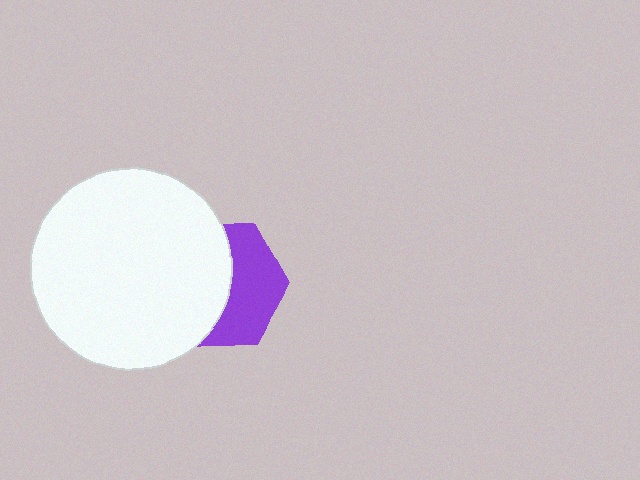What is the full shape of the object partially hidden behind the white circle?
The partially hidden object is a purple hexagon.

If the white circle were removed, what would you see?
You would see the complete purple hexagon.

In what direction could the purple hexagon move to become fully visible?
The purple hexagon could move right. That would shift it out from behind the white circle entirely.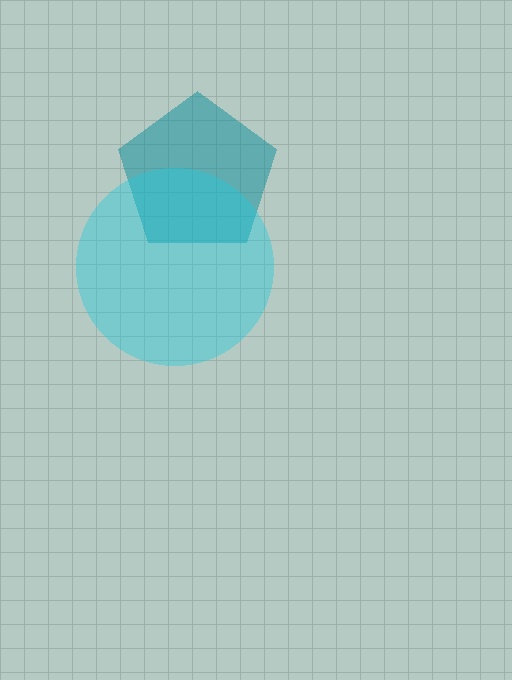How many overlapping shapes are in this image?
There are 2 overlapping shapes in the image.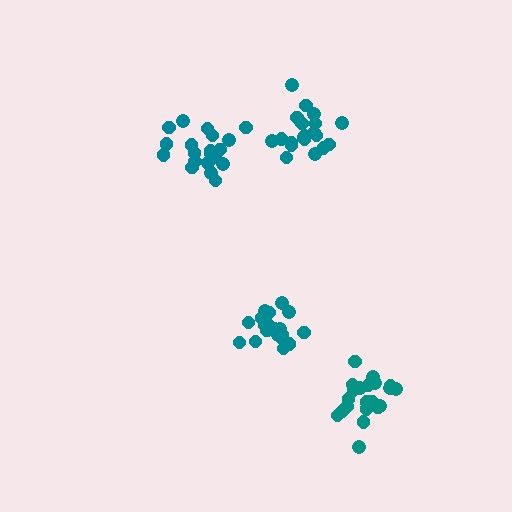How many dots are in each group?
Group 1: 21 dots, Group 2: 19 dots, Group 3: 21 dots, Group 4: 21 dots (82 total).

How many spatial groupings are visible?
There are 4 spatial groupings.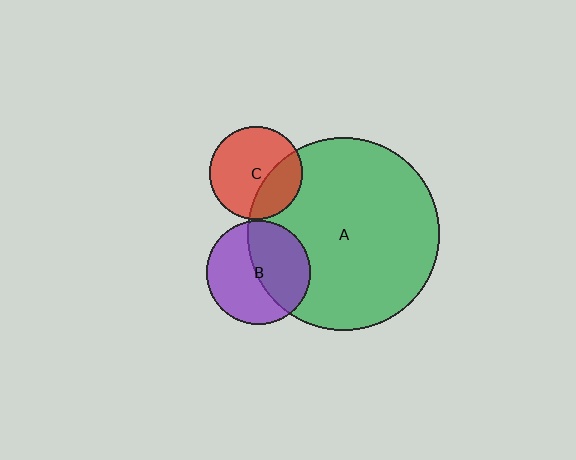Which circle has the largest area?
Circle A (green).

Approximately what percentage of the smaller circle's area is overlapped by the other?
Approximately 30%.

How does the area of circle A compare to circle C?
Approximately 4.3 times.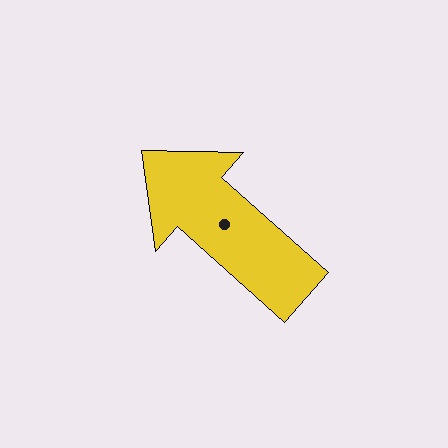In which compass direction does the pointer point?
Northwest.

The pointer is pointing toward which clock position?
Roughly 10 o'clock.